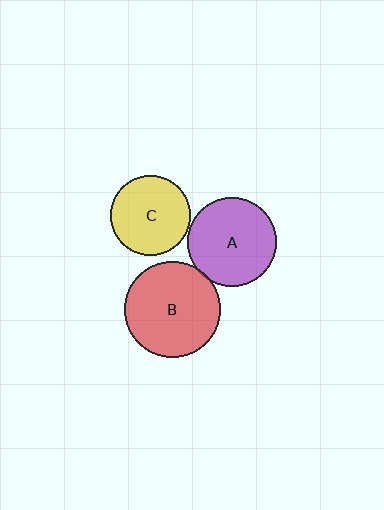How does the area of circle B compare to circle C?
Approximately 1.5 times.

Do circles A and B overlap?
Yes.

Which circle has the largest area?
Circle B (red).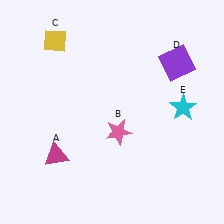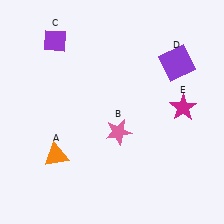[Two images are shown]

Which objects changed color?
A changed from magenta to orange. C changed from yellow to purple. E changed from cyan to magenta.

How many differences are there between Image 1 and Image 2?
There are 3 differences between the two images.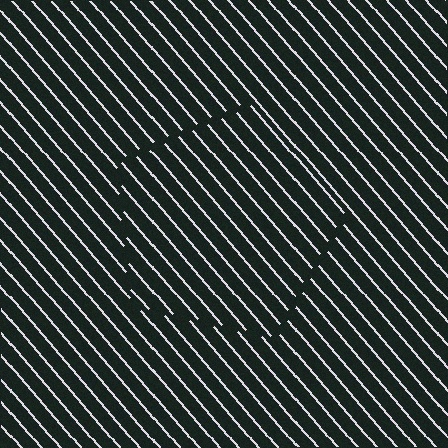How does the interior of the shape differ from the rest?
The interior of the shape contains the same grating, shifted by half a period — the contour is defined by the phase discontinuity where line-ends from the inner and outer gratings abut.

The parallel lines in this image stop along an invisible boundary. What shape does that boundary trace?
An illusory pentagon. The interior of the shape contains the same grating, shifted by half a period — the contour is defined by the phase discontinuity where line-ends from the inner and outer gratings abut.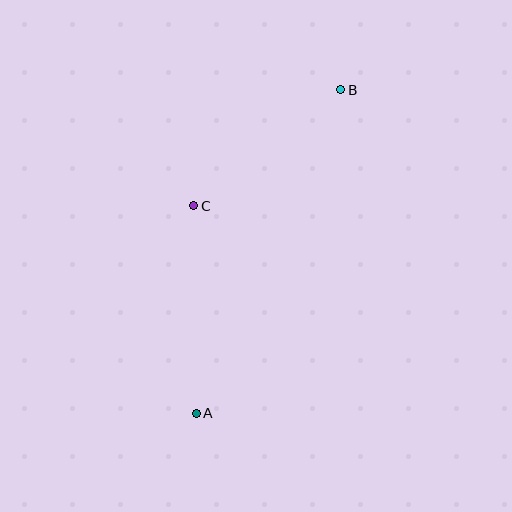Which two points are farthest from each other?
Points A and B are farthest from each other.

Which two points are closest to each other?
Points B and C are closest to each other.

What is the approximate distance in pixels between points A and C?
The distance between A and C is approximately 207 pixels.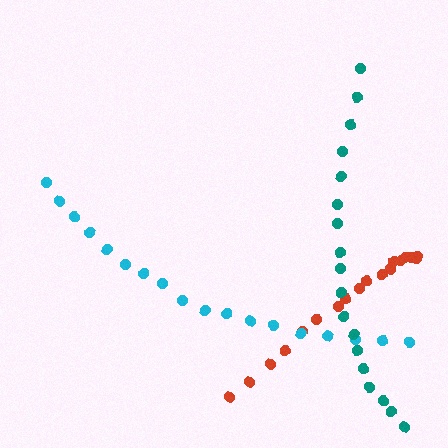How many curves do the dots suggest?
There are 3 distinct paths.